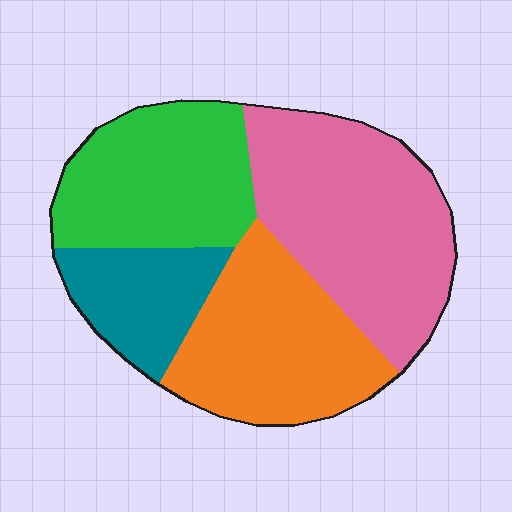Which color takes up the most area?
Pink, at roughly 35%.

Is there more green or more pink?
Pink.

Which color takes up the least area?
Teal, at roughly 15%.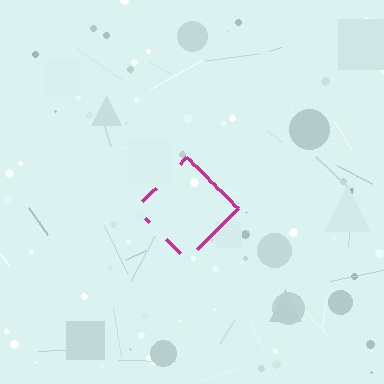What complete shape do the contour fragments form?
The contour fragments form a diamond.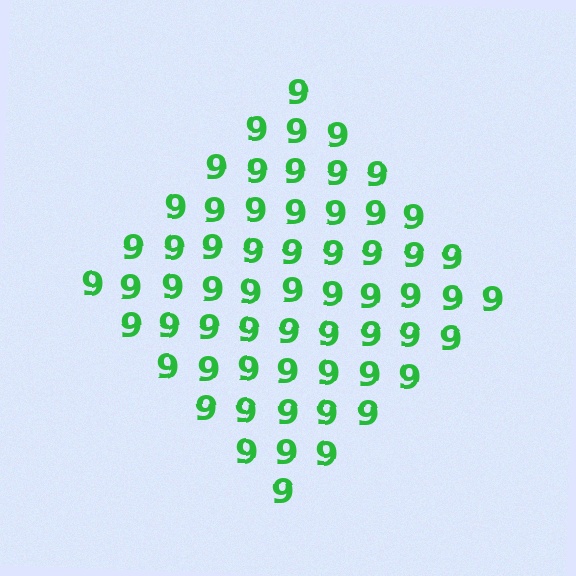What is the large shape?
The large shape is a diamond.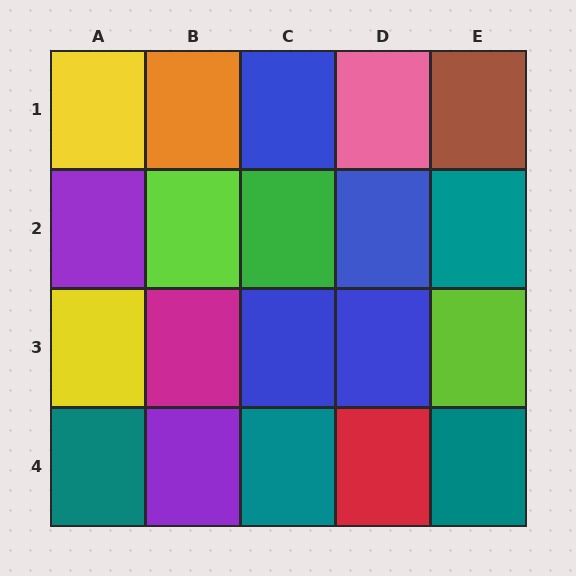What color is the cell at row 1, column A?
Yellow.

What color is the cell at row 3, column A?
Yellow.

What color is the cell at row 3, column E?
Lime.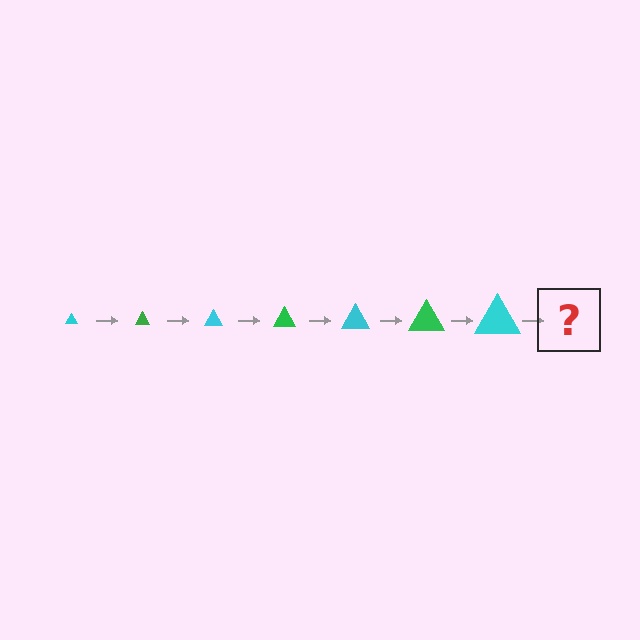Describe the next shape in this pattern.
It should be a green triangle, larger than the previous one.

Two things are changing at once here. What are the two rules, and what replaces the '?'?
The two rules are that the triangle grows larger each step and the color cycles through cyan and green. The '?' should be a green triangle, larger than the previous one.